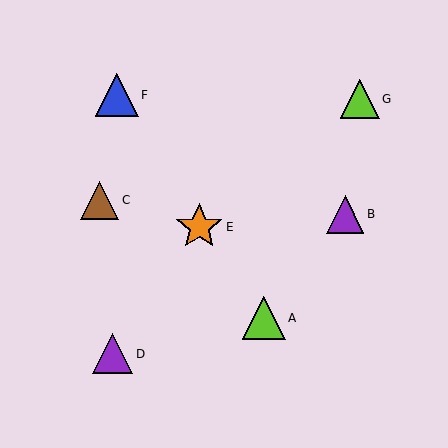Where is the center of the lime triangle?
The center of the lime triangle is at (264, 318).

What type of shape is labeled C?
Shape C is a brown triangle.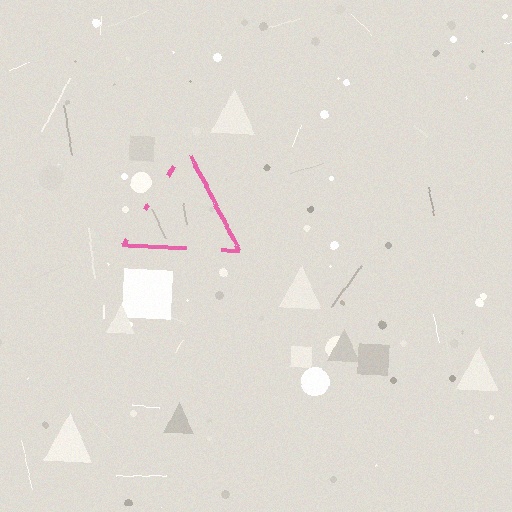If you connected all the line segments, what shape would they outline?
They would outline a triangle.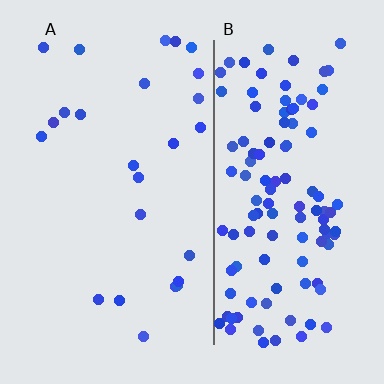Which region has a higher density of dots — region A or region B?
B (the right).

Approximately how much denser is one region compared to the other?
Approximately 4.7× — region B over region A.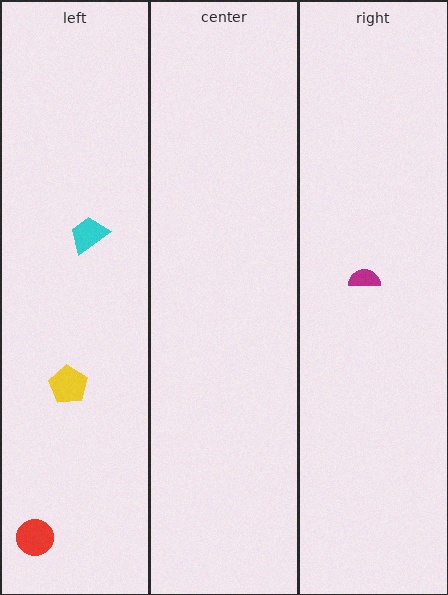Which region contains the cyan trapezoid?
The left region.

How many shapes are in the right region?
1.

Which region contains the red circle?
The left region.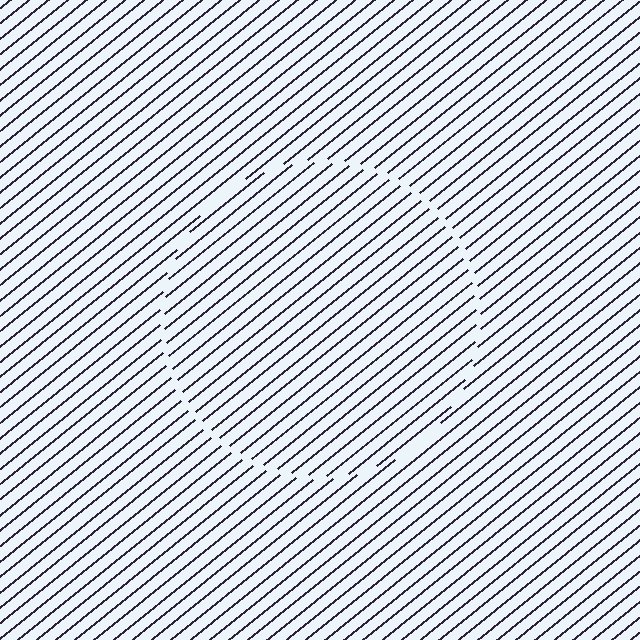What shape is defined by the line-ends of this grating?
An illusory circle. The interior of the shape contains the same grating, shifted by half a period — the contour is defined by the phase discontinuity where line-ends from the inner and outer gratings abut.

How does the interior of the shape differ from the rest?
The interior of the shape contains the same grating, shifted by half a period — the contour is defined by the phase discontinuity where line-ends from the inner and outer gratings abut.